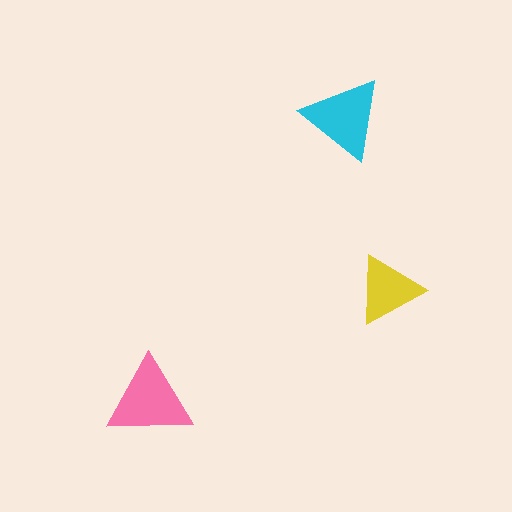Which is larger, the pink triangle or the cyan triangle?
The pink one.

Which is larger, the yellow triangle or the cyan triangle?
The cyan one.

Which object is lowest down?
The pink triangle is bottommost.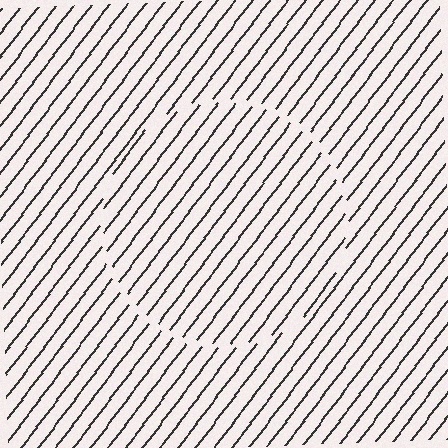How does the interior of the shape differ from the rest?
The interior of the shape contains the same grating, shifted by half a period — the contour is defined by the phase discontinuity where line-ends from the inner and outer gratings abut.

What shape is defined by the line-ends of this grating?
An illusory circle. The interior of the shape contains the same grating, shifted by half a period — the contour is defined by the phase discontinuity where line-ends from the inner and outer gratings abut.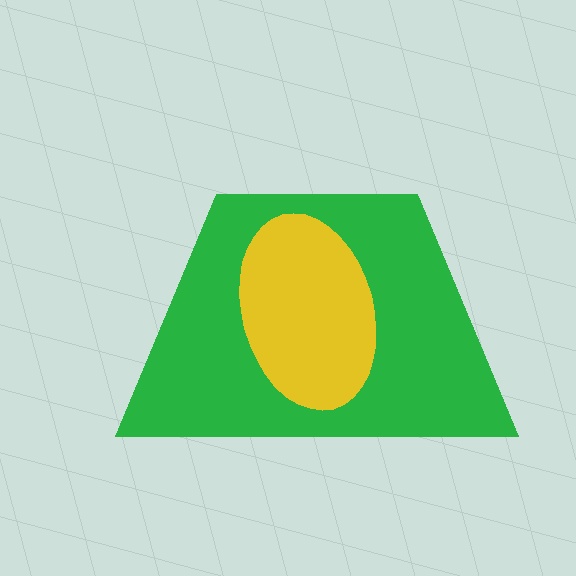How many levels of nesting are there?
2.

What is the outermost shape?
The green trapezoid.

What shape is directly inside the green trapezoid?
The yellow ellipse.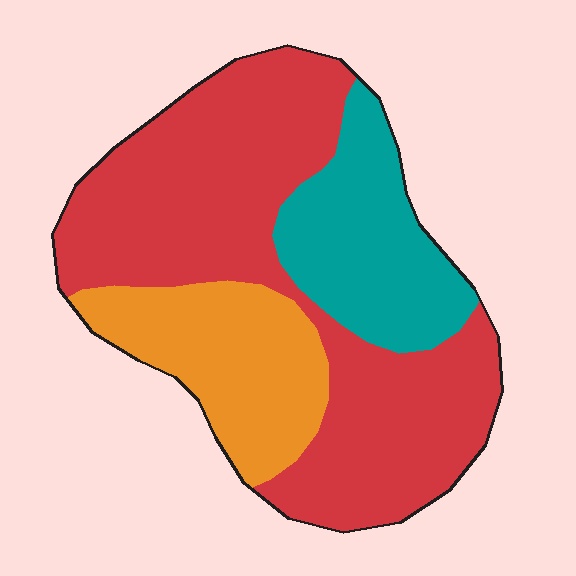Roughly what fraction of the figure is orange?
Orange covers about 20% of the figure.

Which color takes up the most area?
Red, at roughly 60%.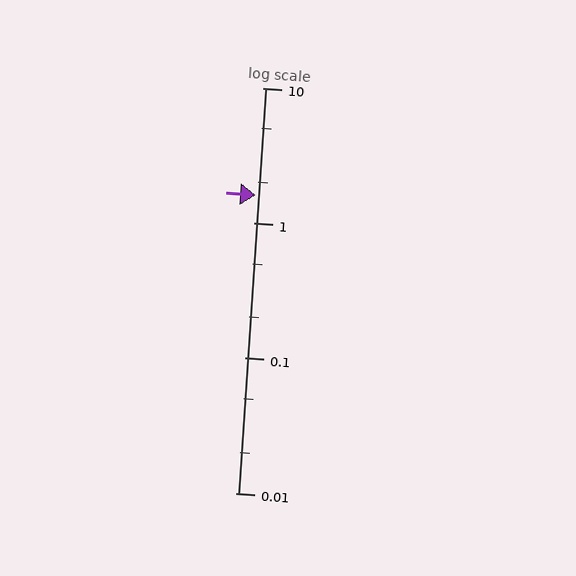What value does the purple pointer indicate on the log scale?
The pointer indicates approximately 1.6.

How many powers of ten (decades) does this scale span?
The scale spans 3 decades, from 0.01 to 10.